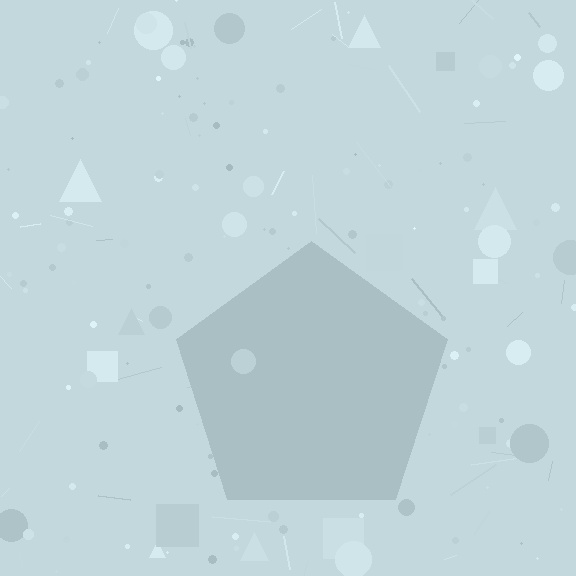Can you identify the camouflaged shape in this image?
The camouflaged shape is a pentagon.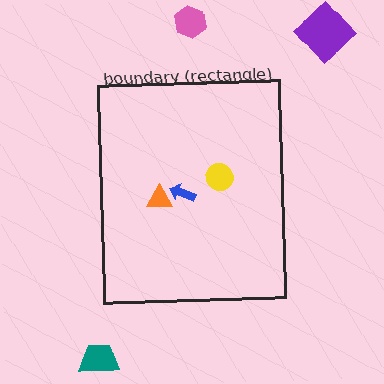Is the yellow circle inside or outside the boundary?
Inside.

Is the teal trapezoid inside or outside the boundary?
Outside.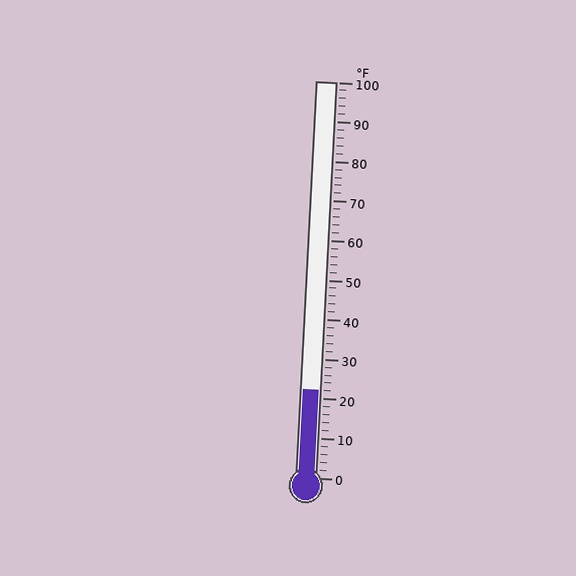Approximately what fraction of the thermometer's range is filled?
The thermometer is filled to approximately 20% of its range.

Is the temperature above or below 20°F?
The temperature is above 20°F.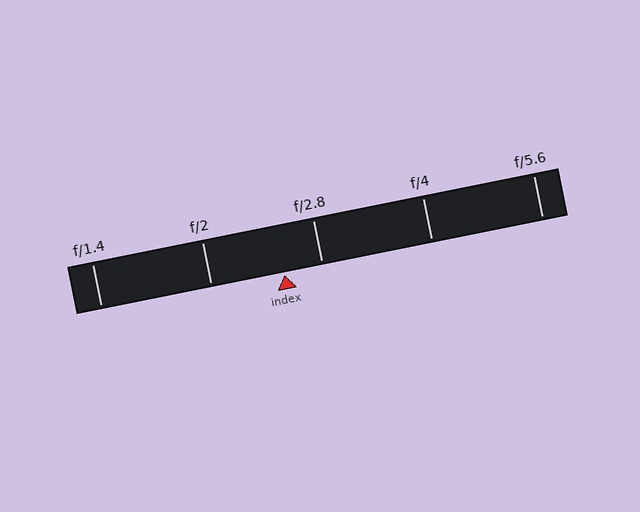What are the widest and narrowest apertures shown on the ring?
The widest aperture shown is f/1.4 and the narrowest is f/5.6.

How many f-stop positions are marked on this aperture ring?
There are 5 f-stop positions marked.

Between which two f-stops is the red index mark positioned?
The index mark is between f/2 and f/2.8.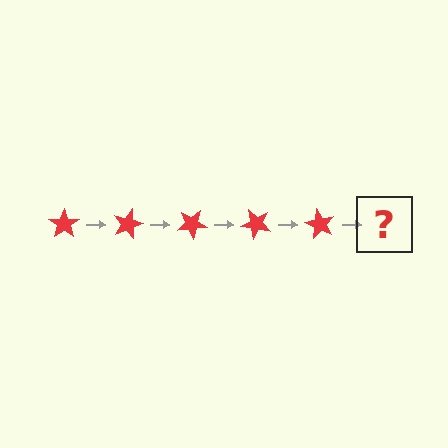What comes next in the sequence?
The next element should be a red star rotated 75 degrees.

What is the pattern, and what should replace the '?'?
The pattern is that the star rotates 15 degrees each step. The '?' should be a red star rotated 75 degrees.